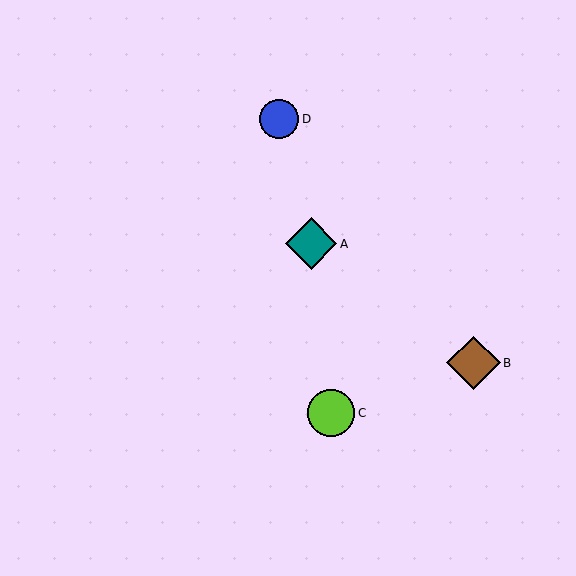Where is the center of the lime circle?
The center of the lime circle is at (331, 413).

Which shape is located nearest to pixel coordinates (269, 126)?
The blue circle (labeled D) at (279, 119) is nearest to that location.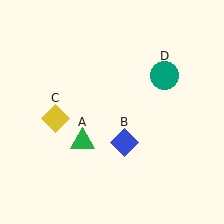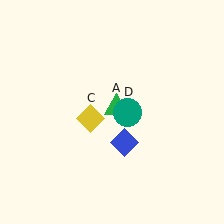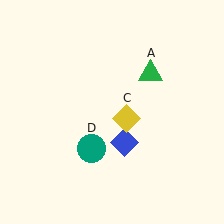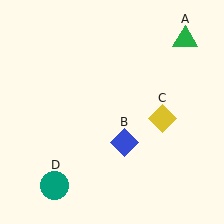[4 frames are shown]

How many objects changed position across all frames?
3 objects changed position: green triangle (object A), yellow diamond (object C), teal circle (object D).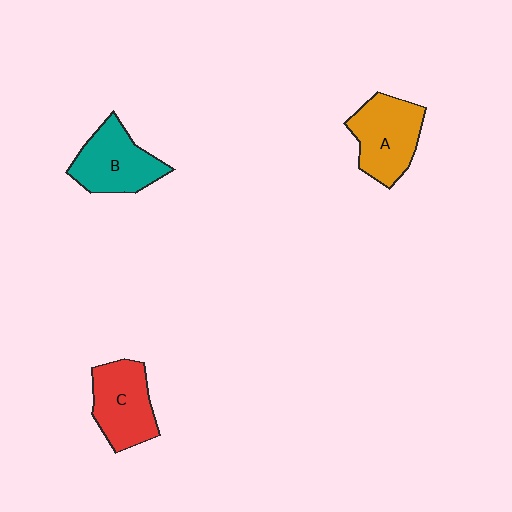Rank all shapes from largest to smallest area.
From largest to smallest: A (orange), B (teal), C (red).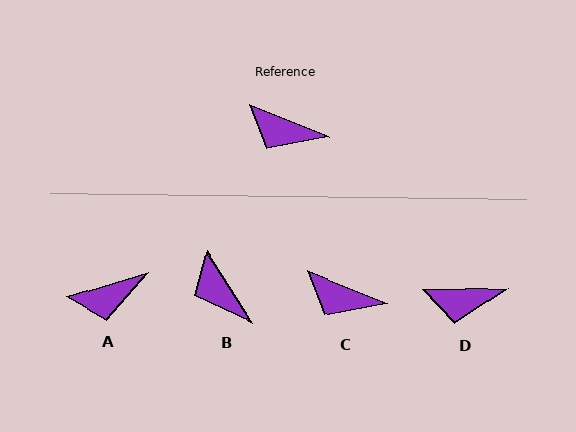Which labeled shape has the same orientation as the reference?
C.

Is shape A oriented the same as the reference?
No, it is off by about 39 degrees.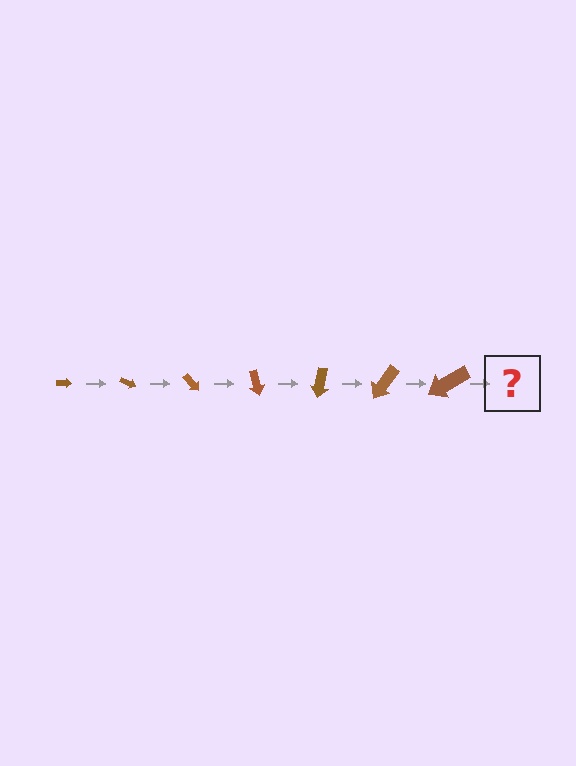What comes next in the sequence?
The next element should be an arrow, larger than the previous one and rotated 175 degrees from the start.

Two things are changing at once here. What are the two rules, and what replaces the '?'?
The two rules are that the arrow grows larger each step and it rotates 25 degrees each step. The '?' should be an arrow, larger than the previous one and rotated 175 degrees from the start.